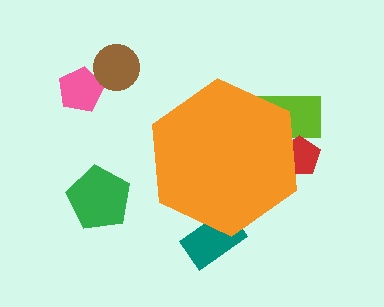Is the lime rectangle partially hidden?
Yes, the lime rectangle is partially hidden behind the orange hexagon.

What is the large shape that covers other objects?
An orange hexagon.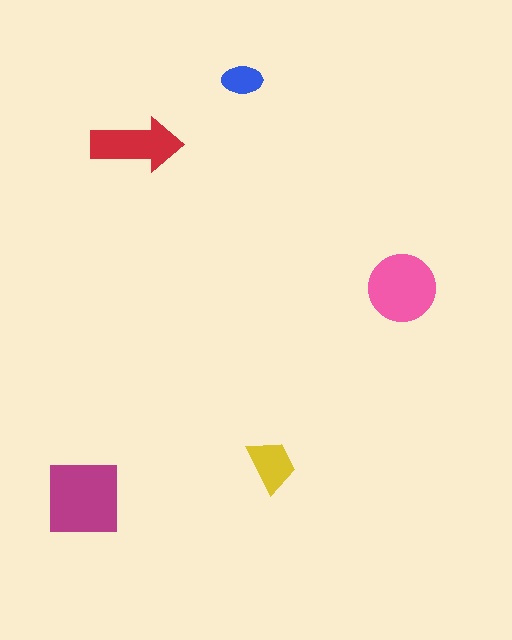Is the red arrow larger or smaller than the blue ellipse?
Larger.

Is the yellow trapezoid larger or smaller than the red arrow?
Smaller.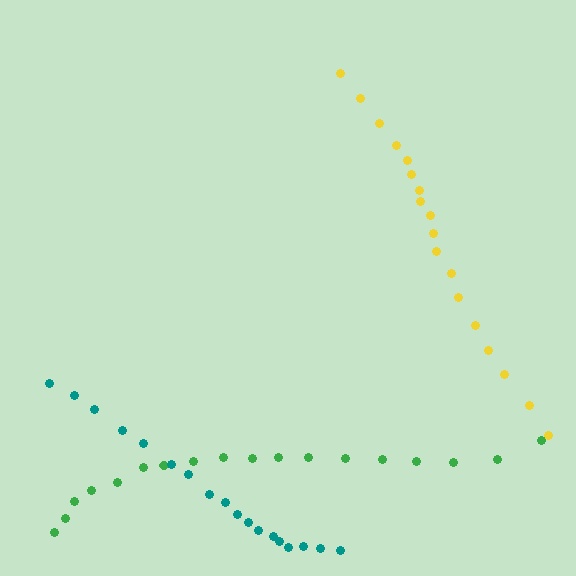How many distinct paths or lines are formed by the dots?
There are 3 distinct paths.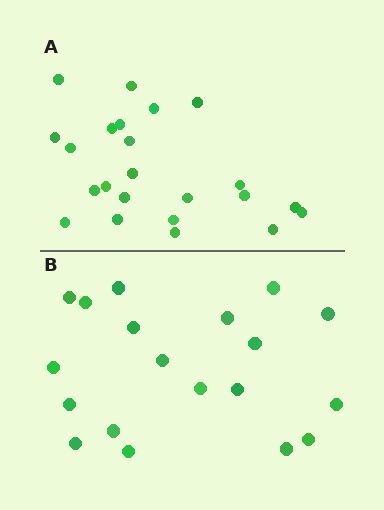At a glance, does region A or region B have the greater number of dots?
Region A (the top region) has more dots.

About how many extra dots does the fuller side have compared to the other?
Region A has about 4 more dots than region B.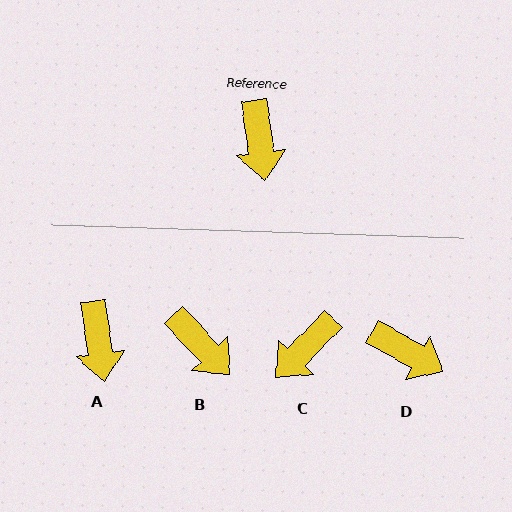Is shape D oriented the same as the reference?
No, it is off by about 52 degrees.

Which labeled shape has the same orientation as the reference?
A.